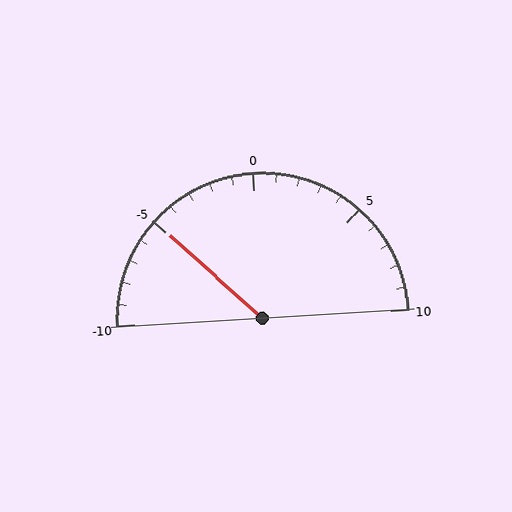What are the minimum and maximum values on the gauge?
The gauge ranges from -10 to 10.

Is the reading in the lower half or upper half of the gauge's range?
The reading is in the lower half of the range (-10 to 10).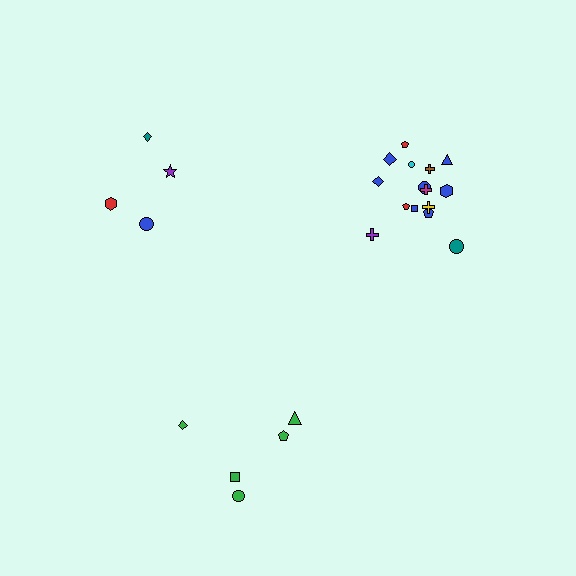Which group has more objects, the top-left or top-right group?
The top-right group.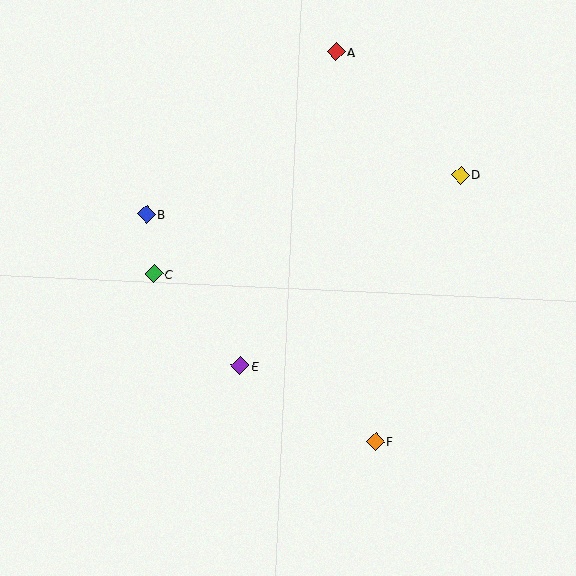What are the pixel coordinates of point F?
Point F is at (376, 442).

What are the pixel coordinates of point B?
Point B is at (146, 214).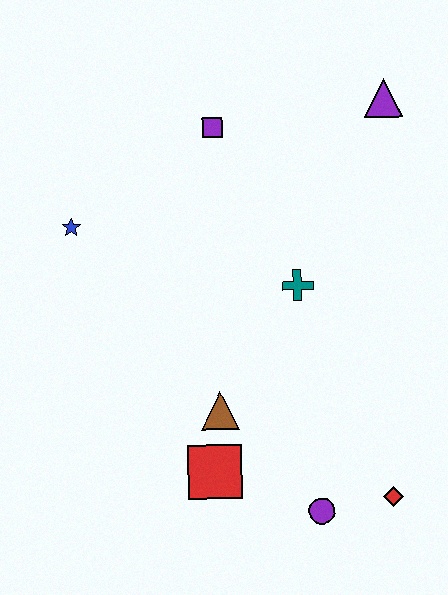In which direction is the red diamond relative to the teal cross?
The red diamond is below the teal cross.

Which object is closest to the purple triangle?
The purple square is closest to the purple triangle.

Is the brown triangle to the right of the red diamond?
No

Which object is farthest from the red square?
The purple triangle is farthest from the red square.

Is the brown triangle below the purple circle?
No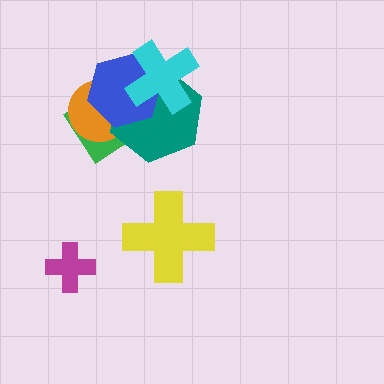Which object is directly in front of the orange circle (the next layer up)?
The teal hexagon is directly in front of the orange circle.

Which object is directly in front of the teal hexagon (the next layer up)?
The blue hexagon is directly in front of the teal hexagon.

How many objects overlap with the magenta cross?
0 objects overlap with the magenta cross.